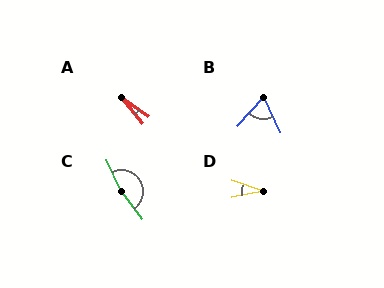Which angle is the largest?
C, at approximately 169 degrees.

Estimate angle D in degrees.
Approximately 30 degrees.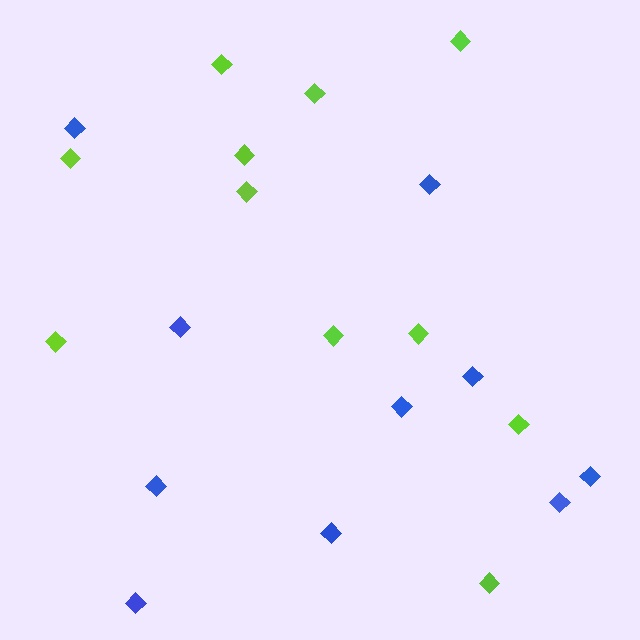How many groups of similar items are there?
There are 2 groups: one group of blue diamonds (10) and one group of lime diamonds (11).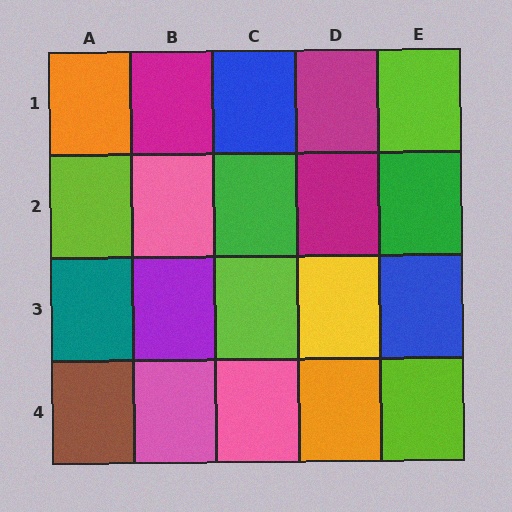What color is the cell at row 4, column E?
Lime.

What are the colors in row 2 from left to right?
Lime, pink, green, magenta, green.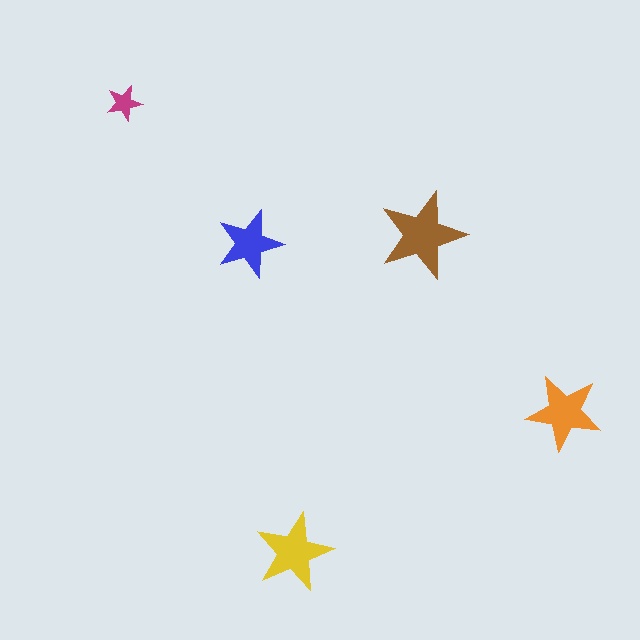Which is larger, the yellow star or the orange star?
The yellow one.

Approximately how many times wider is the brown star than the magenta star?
About 2.5 times wider.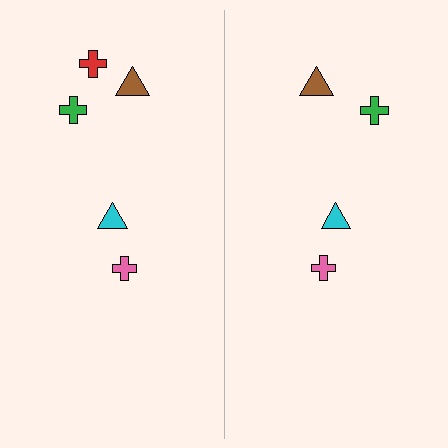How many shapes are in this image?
There are 9 shapes in this image.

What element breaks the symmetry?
A red cross is missing from the right side.